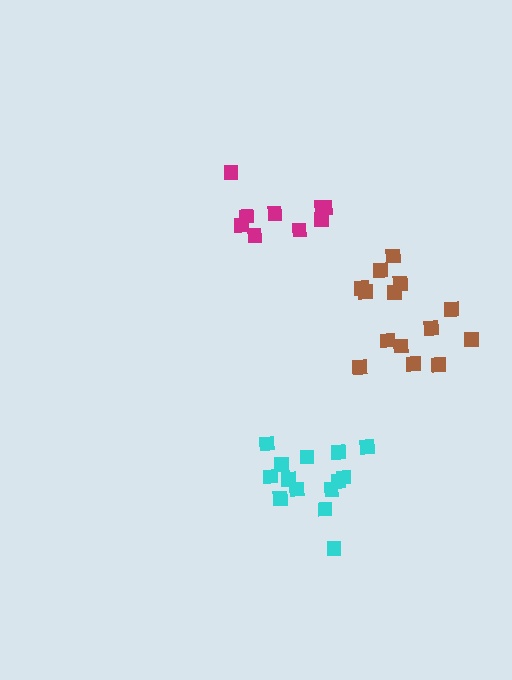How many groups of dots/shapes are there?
There are 3 groups.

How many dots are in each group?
Group 1: 9 dots, Group 2: 14 dots, Group 3: 14 dots (37 total).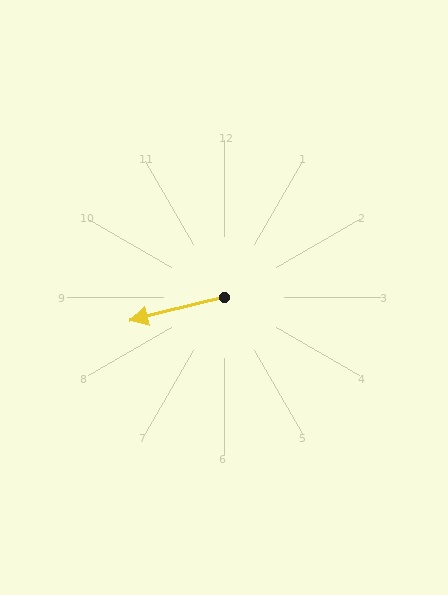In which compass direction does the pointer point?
West.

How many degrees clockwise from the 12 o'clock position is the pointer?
Approximately 256 degrees.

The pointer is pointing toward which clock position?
Roughly 9 o'clock.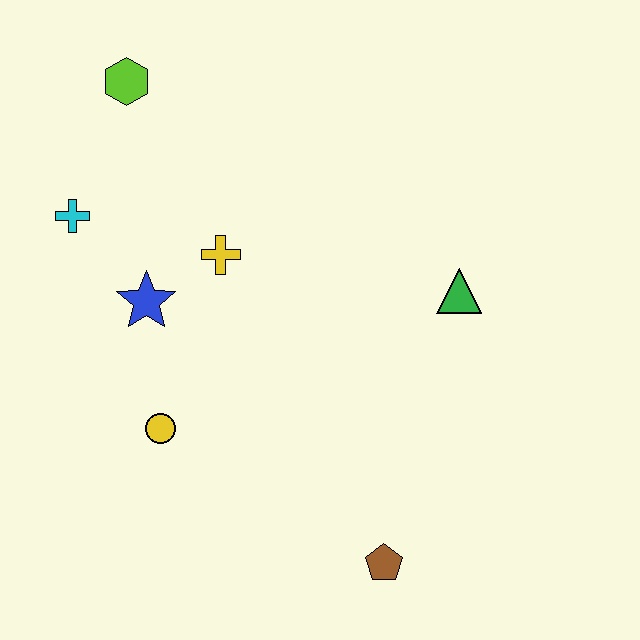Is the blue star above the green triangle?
No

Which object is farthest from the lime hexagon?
The brown pentagon is farthest from the lime hexagon.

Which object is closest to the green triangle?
The yellow cross is closest to the green triangle.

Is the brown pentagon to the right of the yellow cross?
Yes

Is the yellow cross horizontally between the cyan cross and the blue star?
No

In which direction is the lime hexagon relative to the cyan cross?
The lime hexagon is above the cyan cross.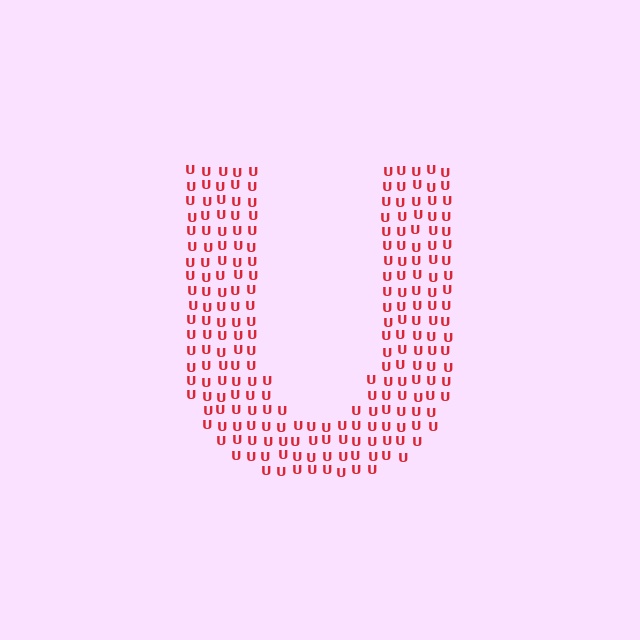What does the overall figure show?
The overall figure shows the letter U.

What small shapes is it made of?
It is made of small letter U's.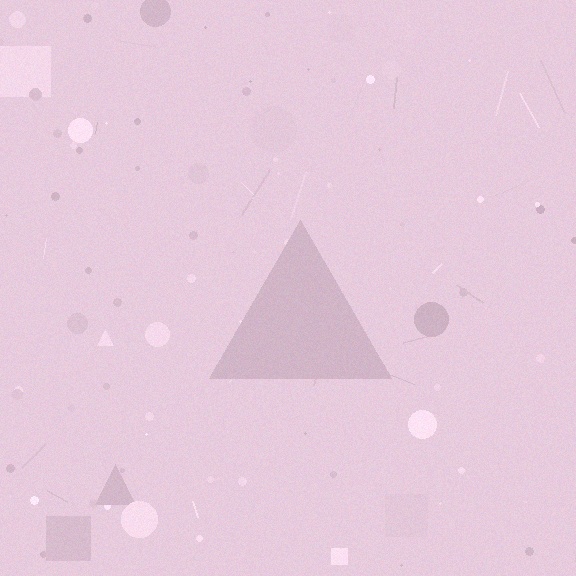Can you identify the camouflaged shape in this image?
The camouflaged shape is a triangle.